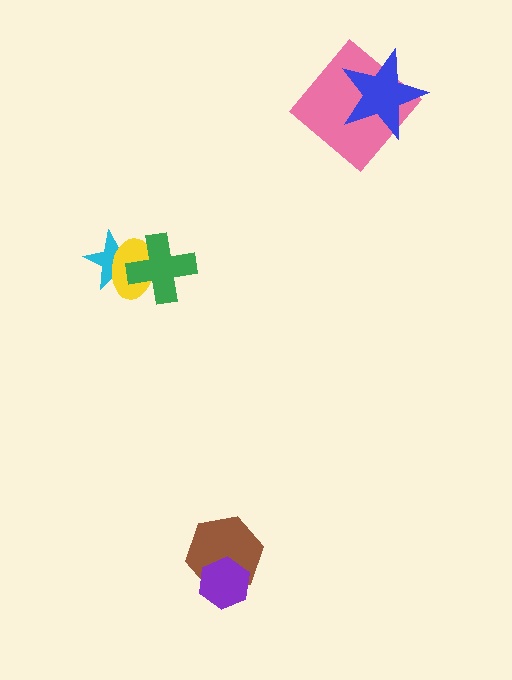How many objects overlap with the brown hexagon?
1 object overlaps with the brown hexagon.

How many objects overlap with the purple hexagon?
1 object overlaps with the purple hexagon.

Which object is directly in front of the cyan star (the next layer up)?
The yellow ellipse is directly in front of the cyan star.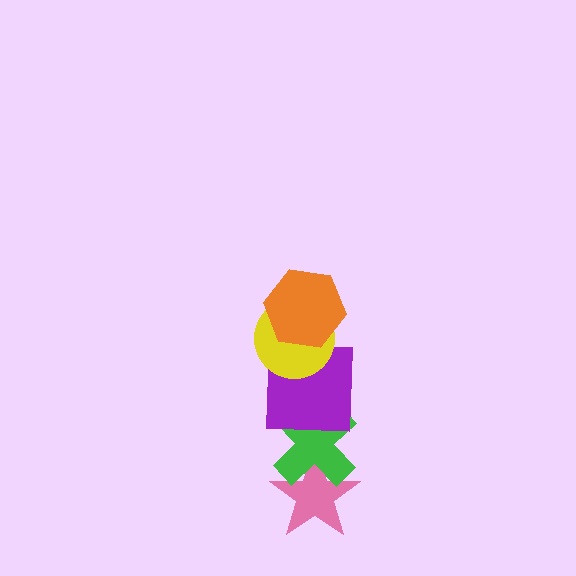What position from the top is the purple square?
The purple square is 3rd from the top.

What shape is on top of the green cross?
The purple square is on top of the green cross.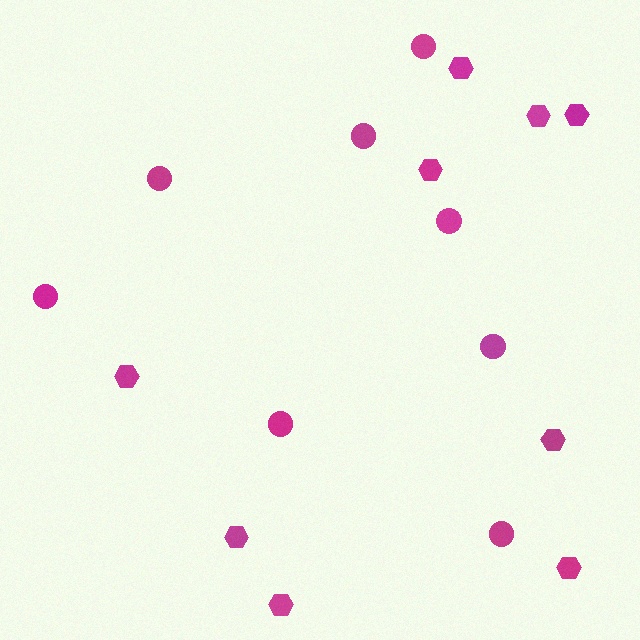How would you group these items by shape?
There are 2 groups: one group of hexagons (9) and one group of circles (8).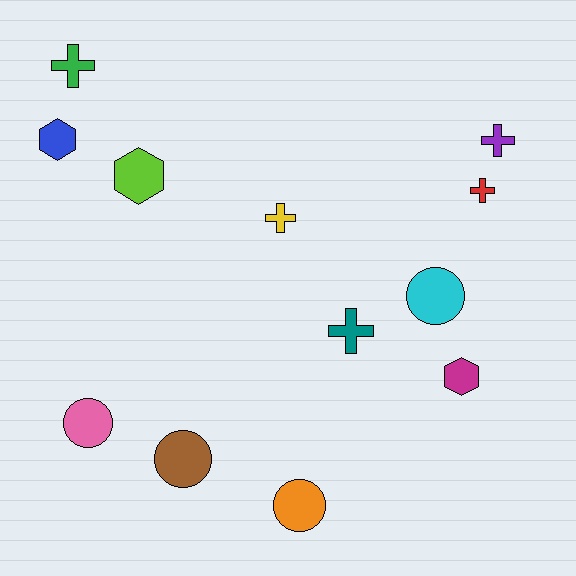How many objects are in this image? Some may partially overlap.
There are 12 objects.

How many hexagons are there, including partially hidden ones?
There are 3 hexagons.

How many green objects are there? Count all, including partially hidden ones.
There is 1 green object.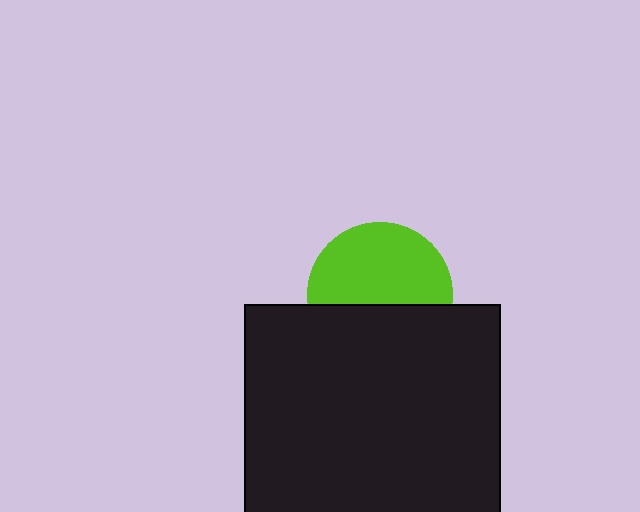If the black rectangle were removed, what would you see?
You would see the complete lime circle.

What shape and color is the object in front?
The object in front is a black rectangle.